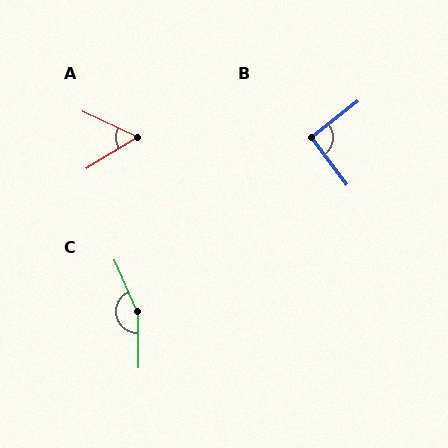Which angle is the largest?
C, at approximately 156 degrees.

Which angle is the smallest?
A, at approximately 56 degrees.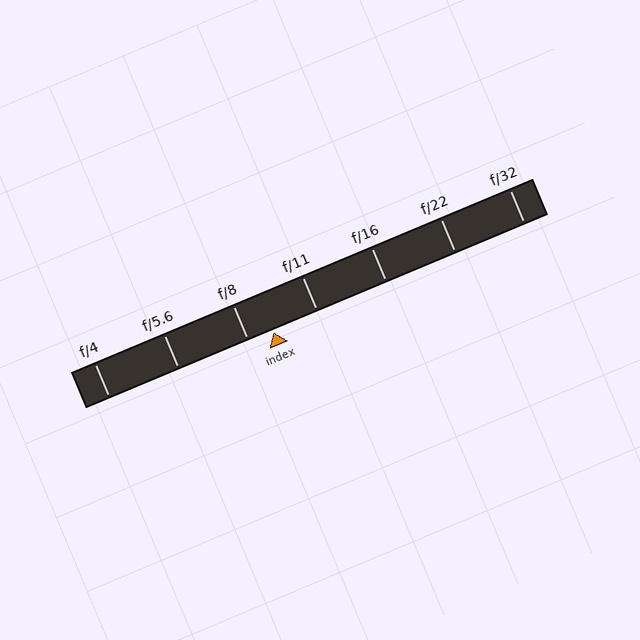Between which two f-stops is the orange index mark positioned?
The index mark is between f/8 and f/11.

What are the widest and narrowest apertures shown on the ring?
The widest aperture shown is f/4 and the narrowest is f/32.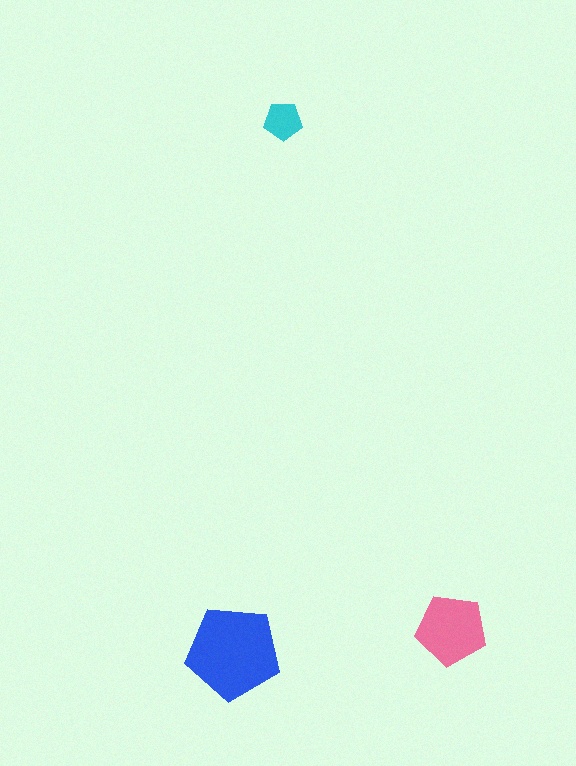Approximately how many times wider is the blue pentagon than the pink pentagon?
About 1.5 times wider.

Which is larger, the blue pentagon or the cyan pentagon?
The blue one.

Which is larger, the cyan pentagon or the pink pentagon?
The pink one.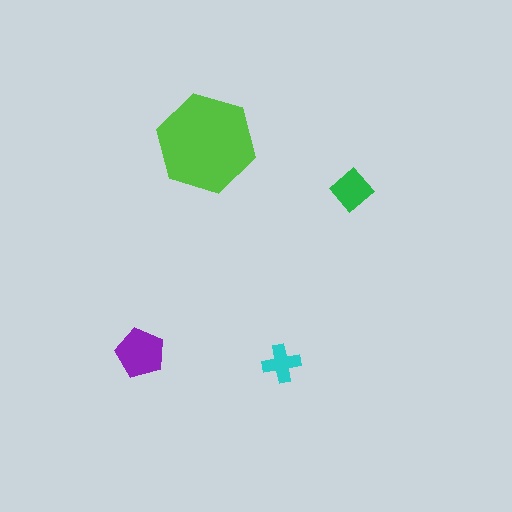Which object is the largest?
The lime hexagon.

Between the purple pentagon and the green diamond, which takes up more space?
The purple pentagon.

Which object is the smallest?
The cyan cross.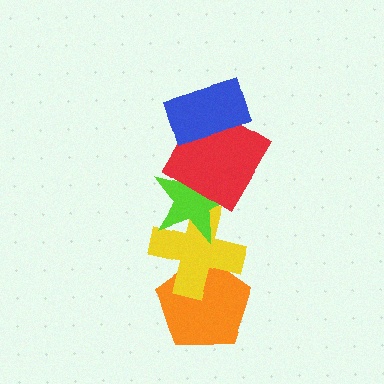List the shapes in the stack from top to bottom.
From top to bottom: the blue rectangle, the red diamond, the lime star, the yellow cross, the orange pentagon.